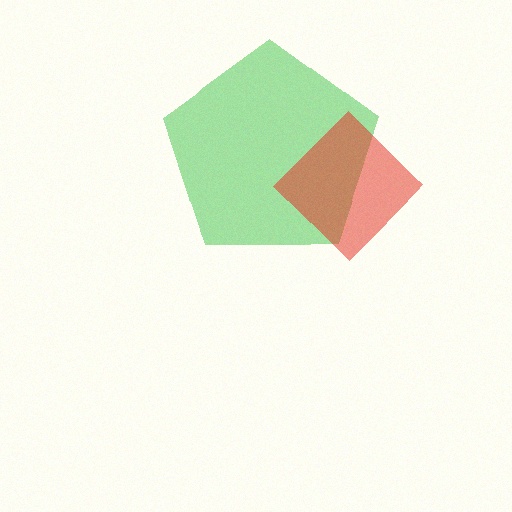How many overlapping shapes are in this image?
There are 2 overlapping shapes in the image.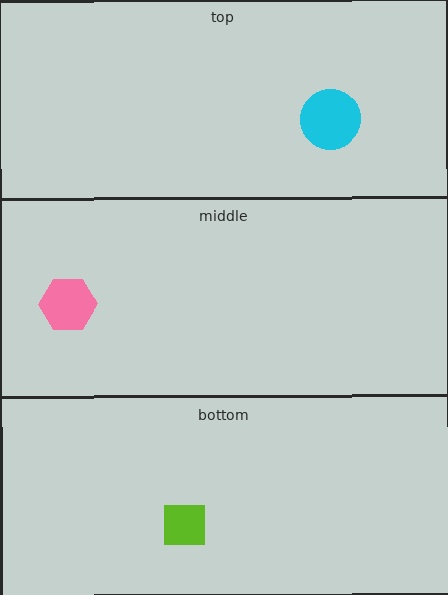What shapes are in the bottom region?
The lime square.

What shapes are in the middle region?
The pink hexagon.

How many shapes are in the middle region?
1.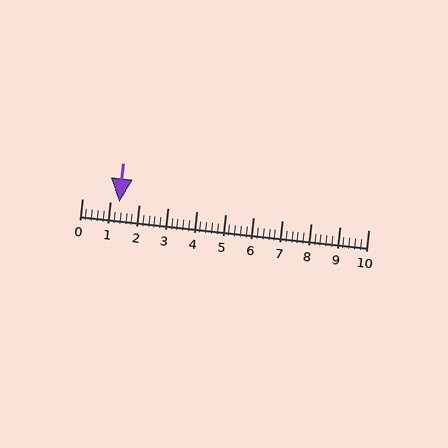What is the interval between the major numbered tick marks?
The major tick marks are spaced 1 units apart.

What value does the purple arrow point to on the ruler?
The purple arrow points to approximately 1.3.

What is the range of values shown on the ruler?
The ruler shows values from 0 to 10.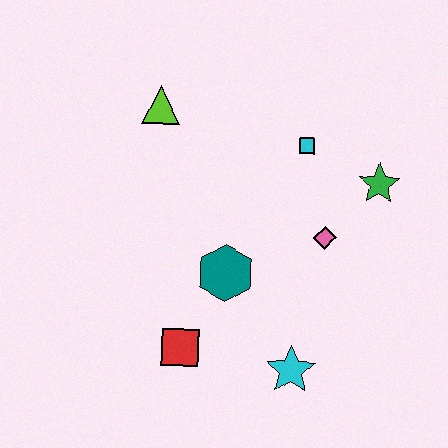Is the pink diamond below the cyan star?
No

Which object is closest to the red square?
The teal hexagon is closest to the red square.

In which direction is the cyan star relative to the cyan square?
The cyan star is below the cyan square.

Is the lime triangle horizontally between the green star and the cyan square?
No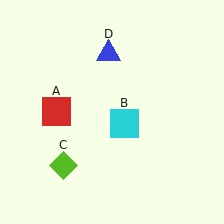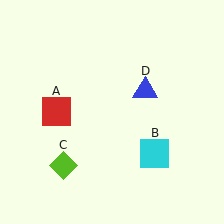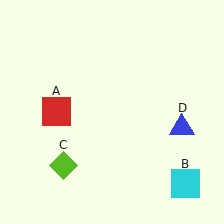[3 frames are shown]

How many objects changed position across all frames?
2 objects changed position: cyan square (object B), blue triangle (object D).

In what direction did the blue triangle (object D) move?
The blue triangle (object D) moved down and to the right.